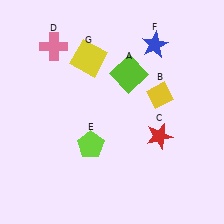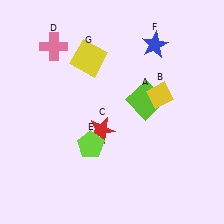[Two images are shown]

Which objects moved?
The objects that moved are: the lime square (A), the red star (C).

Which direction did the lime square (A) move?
The lime square (A) moved down.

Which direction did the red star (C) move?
The red star (C) moved left.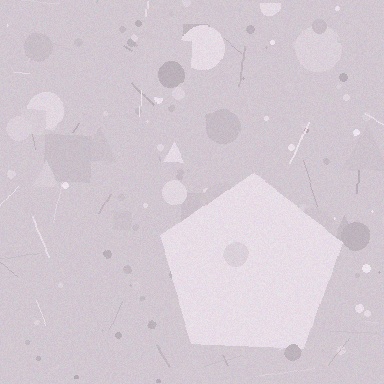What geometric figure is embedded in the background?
A pentagon is embedded in the background.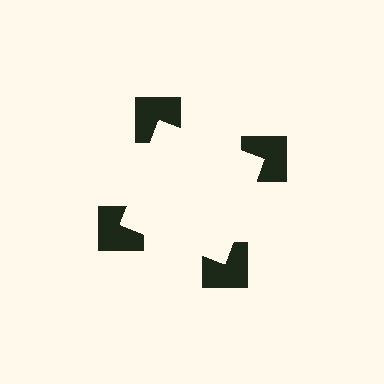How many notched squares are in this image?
There are 4 — one at each vertex of the illusory square.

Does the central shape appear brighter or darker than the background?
It typically appears slightly brighter than the background, even though no actual brightness change is drawn.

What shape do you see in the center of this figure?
An illusory square — its edges are inferred from the aligned wedge cuts in the notched squares, not physically drawn.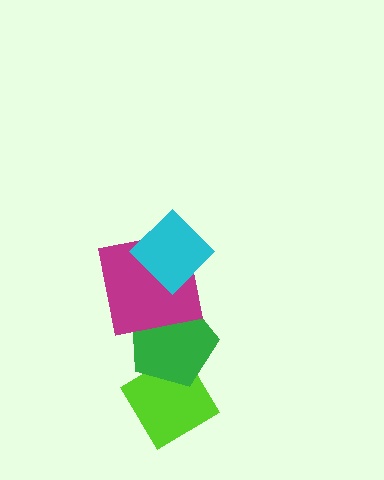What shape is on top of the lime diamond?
The green pentagon is on top of the lime diamond.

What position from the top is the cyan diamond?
The cyan diamond is 1st from the top.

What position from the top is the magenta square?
The magenta square is 2nd from the top.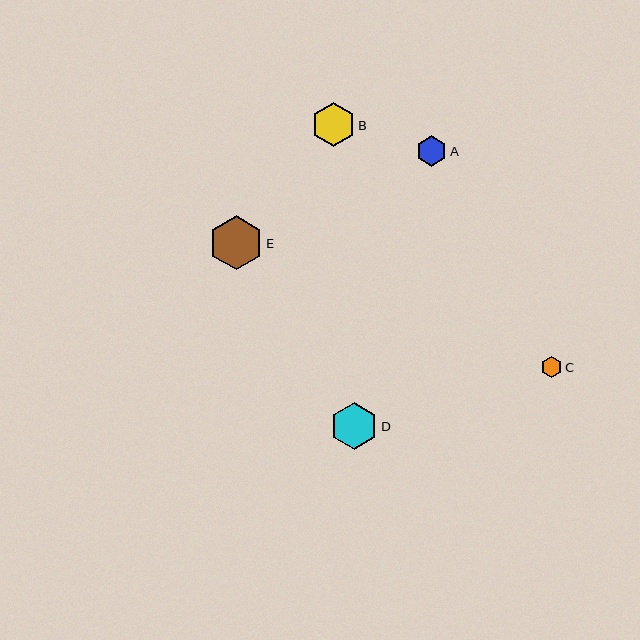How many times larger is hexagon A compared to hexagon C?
Hexagon A is approximately 1.5 times the size of hexagon C.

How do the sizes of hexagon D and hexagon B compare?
Hexagon D and hexagon B are approximately the same size.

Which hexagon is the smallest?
Hexagon C is the smallest with a size of approximately 21 pixels.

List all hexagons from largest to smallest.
From largest to smallest: E, D, B, A, C.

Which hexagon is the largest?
Hexagon E is the largest with a size of approximately 54 pixels.